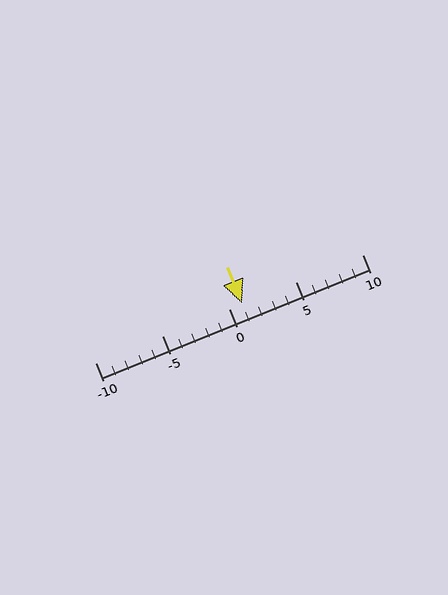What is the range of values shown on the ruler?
The ruler shows values from -10 to 10.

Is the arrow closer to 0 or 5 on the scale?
The arrow is closer to 0.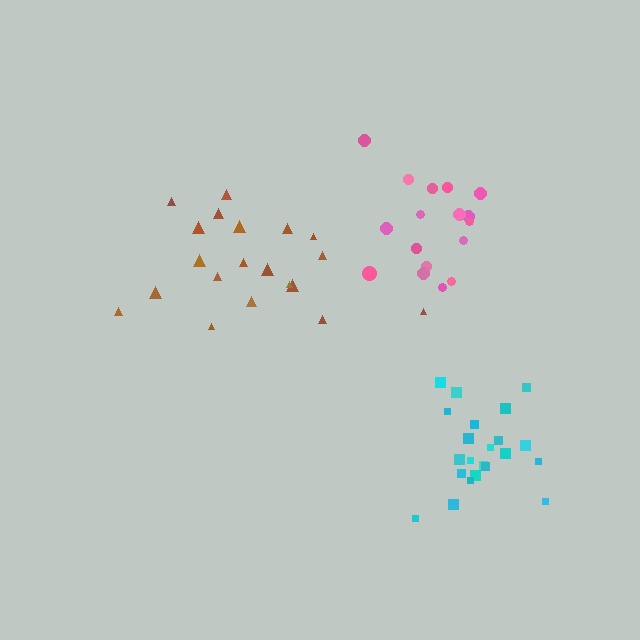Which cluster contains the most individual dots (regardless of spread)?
Cyan (22).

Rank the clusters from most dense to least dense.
cyan, pink, brown.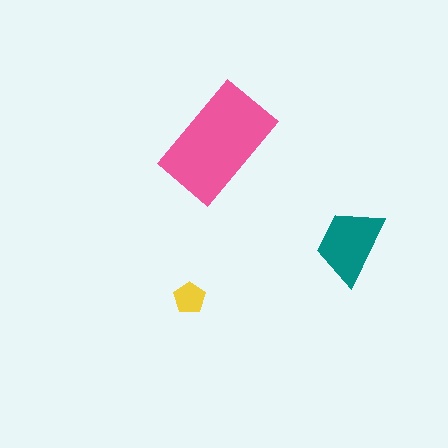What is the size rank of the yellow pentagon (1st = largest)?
3rd.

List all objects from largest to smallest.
The pink rectangle, the teal trapezoid, the yellow pentagon.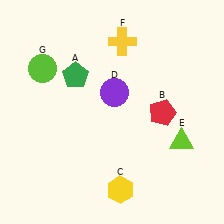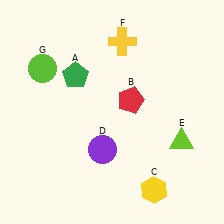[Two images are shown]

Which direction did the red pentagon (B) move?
The red pentagon (B) moved left.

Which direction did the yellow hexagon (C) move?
The yellow hexagon (C) moved right.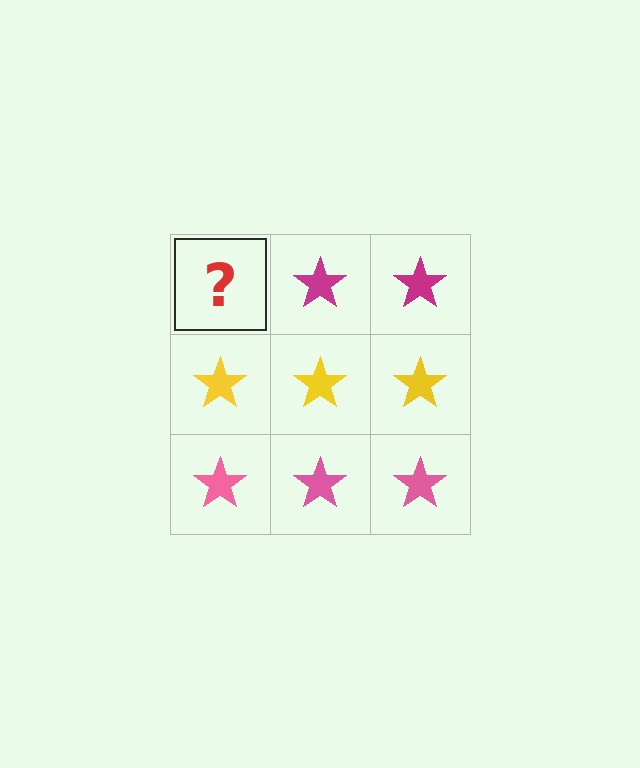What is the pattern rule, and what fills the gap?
The rule is that each row has a consistent color. The gap should be filled with a magenta star.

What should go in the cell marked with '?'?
The missing cell should contain a magenta star.